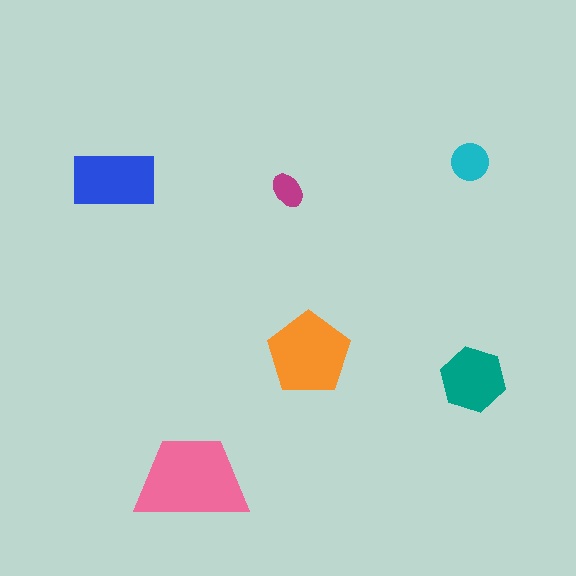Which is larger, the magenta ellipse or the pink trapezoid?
The pink trapezoid.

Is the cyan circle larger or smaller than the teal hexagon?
Smaller.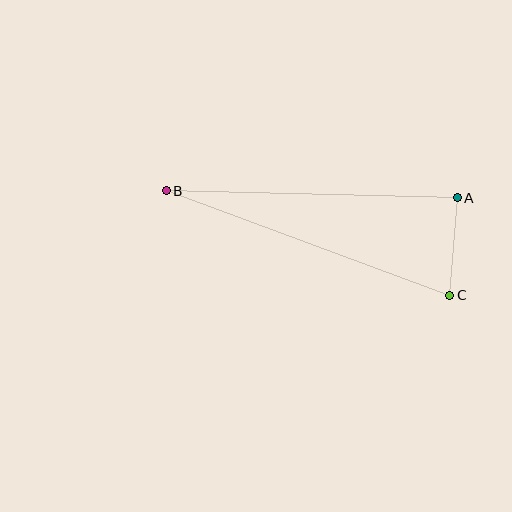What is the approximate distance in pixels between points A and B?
The distance between A and B is approximately 291 pixels.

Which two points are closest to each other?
Points A and C are closest to each other.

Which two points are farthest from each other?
Points B and C are farthest from each other.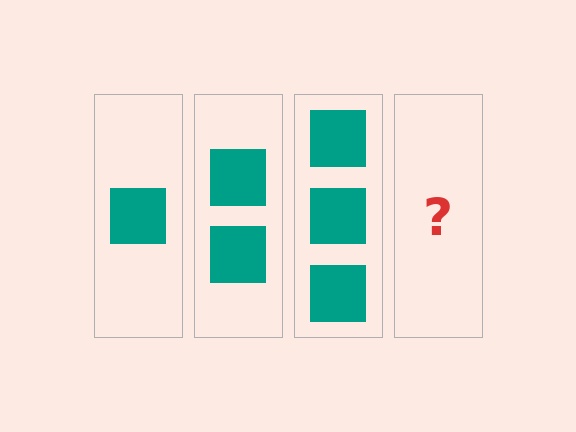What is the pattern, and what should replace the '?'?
The pattern is that each step adds one more square. The '?' should be 4 squares.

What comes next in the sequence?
The next element should be 4 squares.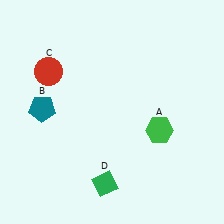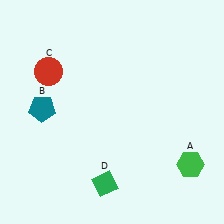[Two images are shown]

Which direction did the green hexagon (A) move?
The green hexagon (A) moved down.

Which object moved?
The green hexagon (A) moved down.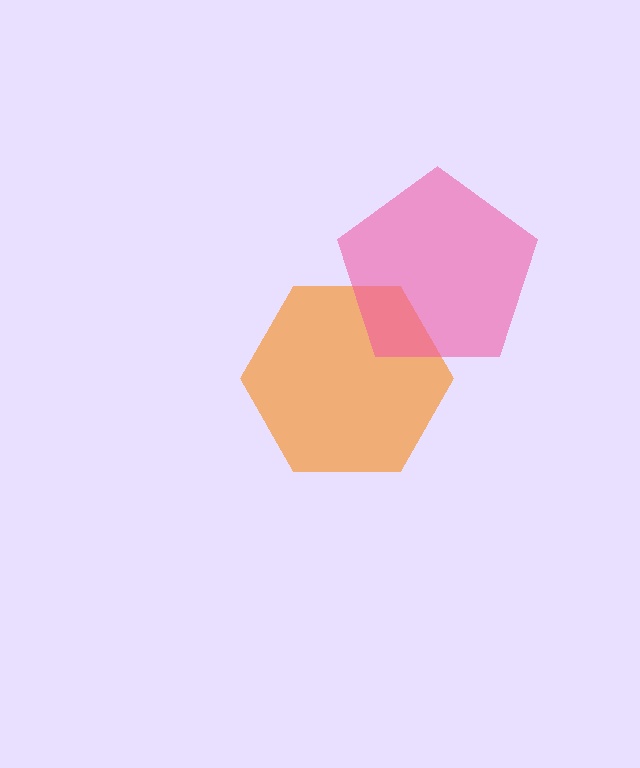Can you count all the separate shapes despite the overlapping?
Yes, there are 2 separate shapes.